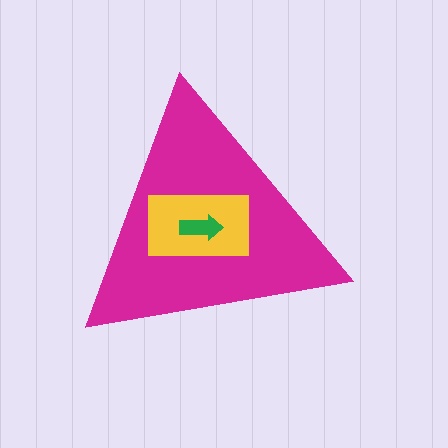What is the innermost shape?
The green arrow.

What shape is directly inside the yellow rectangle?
The green arrow.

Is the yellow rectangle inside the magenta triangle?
Yes.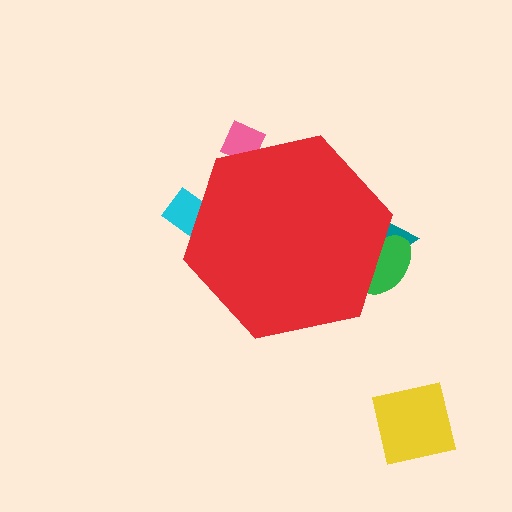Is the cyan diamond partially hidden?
Yes, the cyan diamond is partially hidden behind the red hexagon.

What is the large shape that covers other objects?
A red hexagon.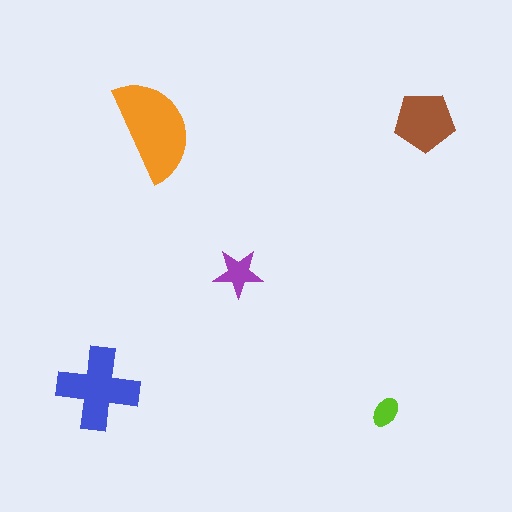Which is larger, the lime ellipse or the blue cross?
The blue cross.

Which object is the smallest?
The lime ellipse.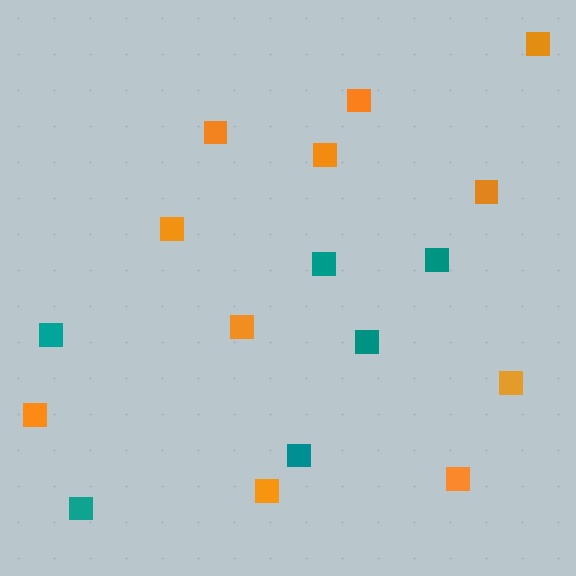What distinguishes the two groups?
There are 2 groups: one group of teal squares (6) and one group of orange squares (11).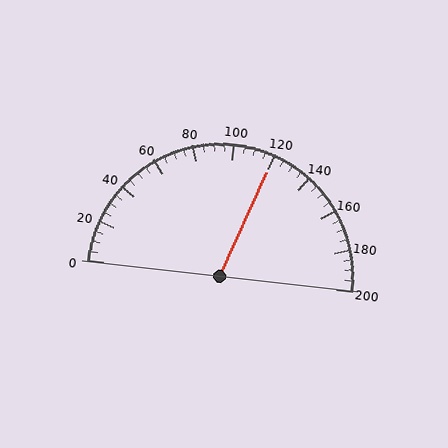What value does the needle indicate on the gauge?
The needle indicates approximately 120.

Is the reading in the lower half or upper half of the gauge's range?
The reading is in the upper half of the range (0 to 200).